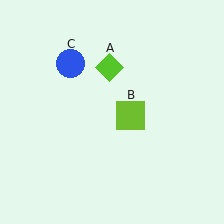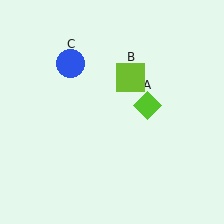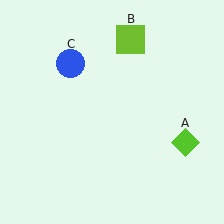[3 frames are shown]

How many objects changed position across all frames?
2 objects changed position: lime diamond (object A), lime square (object B).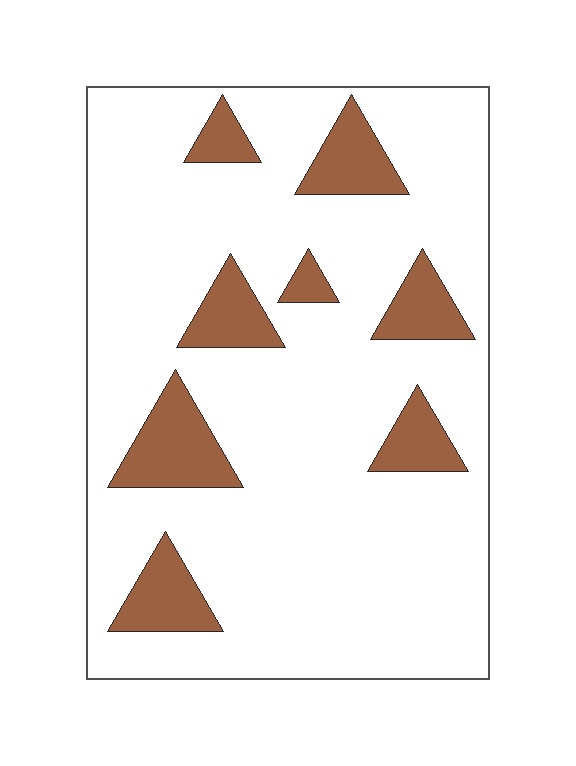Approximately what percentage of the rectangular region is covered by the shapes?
Approximately 15%.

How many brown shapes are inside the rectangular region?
8.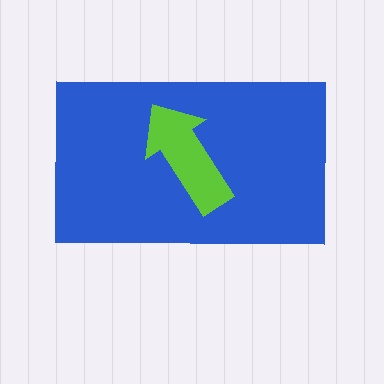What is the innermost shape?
The lime arrow.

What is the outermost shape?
The blue rectangle.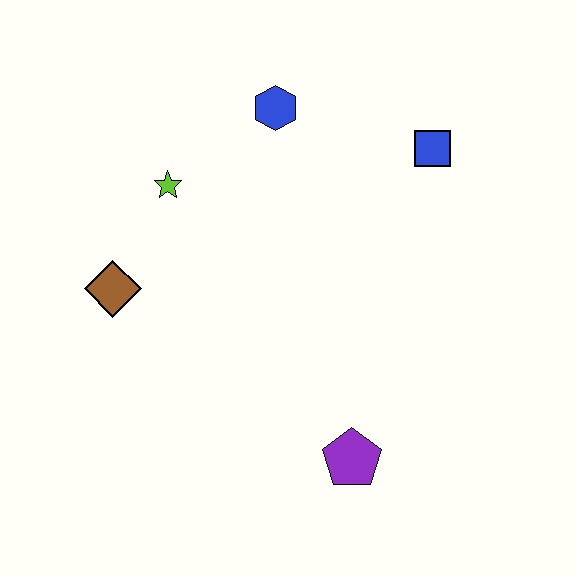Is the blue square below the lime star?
No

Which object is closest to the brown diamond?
The lime star is closest to the brown diamond.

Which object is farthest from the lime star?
The purple pentagon is farthest from the lime star.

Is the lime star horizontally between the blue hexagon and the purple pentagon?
No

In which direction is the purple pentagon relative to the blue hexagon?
The purple pentagon is below the blue hexagon.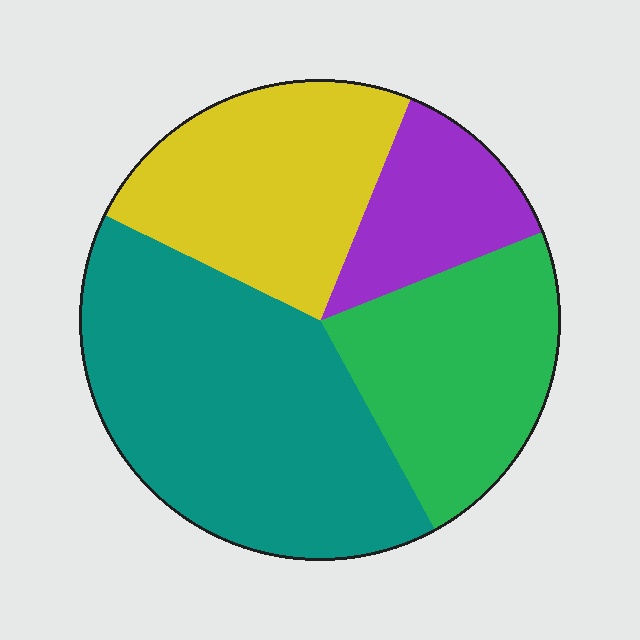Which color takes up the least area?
Purple, at roughly 15%.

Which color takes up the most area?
Teal, at roughly 40%.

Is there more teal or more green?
Teal.